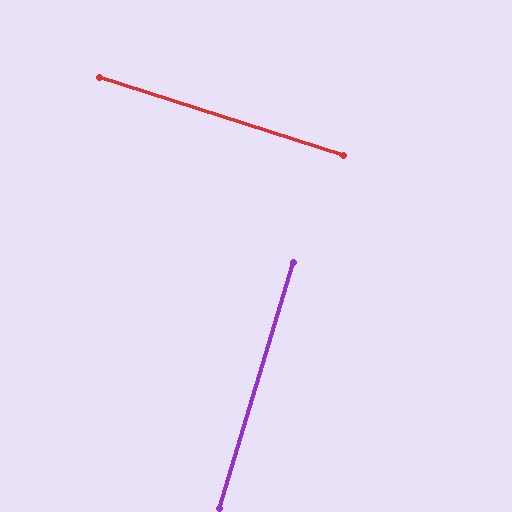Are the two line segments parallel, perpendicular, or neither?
Perpendicular — they meet at approximately 89°.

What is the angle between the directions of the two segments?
Approximately 89 degrees.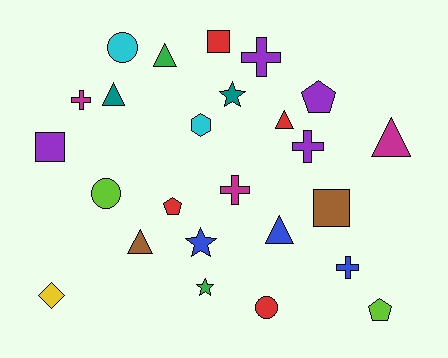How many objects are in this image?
There are 25 objects.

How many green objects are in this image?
There are 2 green objects.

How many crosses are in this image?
There are 5 crosses.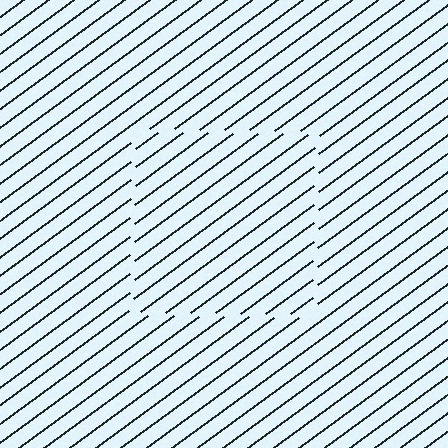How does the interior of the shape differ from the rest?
The interior of the shape contains the same grating, shifted by half a period — the contour is defined by the phase discontinuity where line-ends from the inner and outer gratings abut.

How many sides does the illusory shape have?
4 sides — the line-ends trace a square.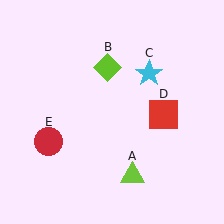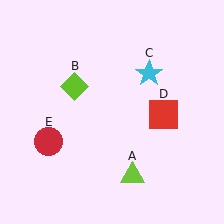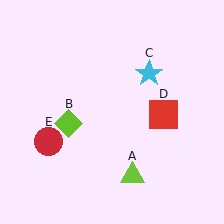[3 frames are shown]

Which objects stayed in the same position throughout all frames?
Lime triangle (object A) and cyan star (object C) and red square (object D) and red circle (object E) remained stationary.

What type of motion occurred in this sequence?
The lime diamond (object B) rotated counterclockwise around the center of the scene.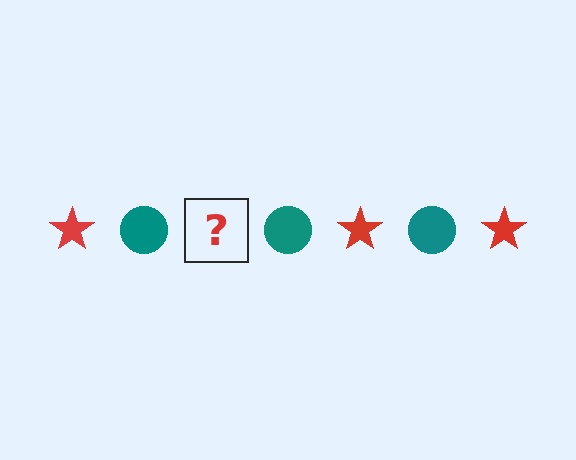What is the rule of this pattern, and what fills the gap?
The rule is that the pattern alternates between red star and teal circle. The gap should be filled with a red star.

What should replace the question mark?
The question mark should be replaced with a red star.